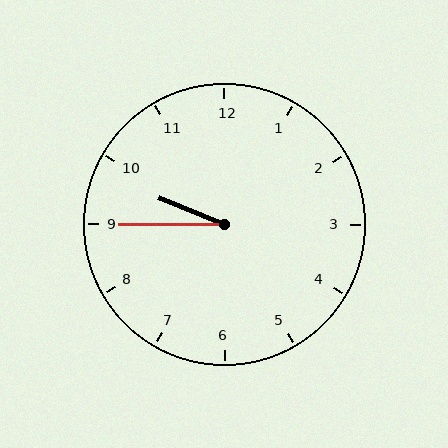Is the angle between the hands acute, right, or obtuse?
It is acute.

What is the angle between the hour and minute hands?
Approximately 22 degrees.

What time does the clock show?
9:45.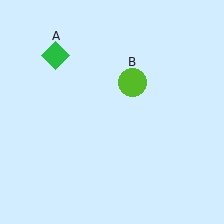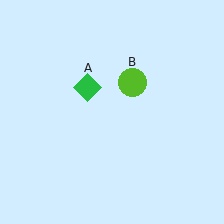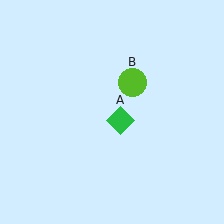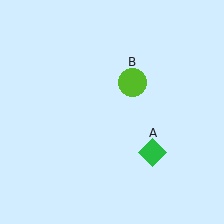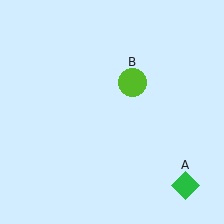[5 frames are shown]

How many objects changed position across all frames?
1 object changed position: green diamond (object A).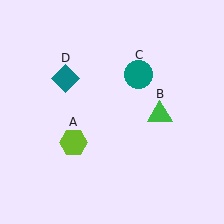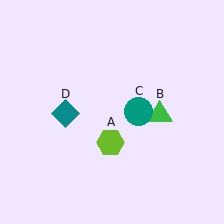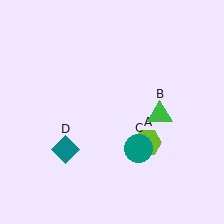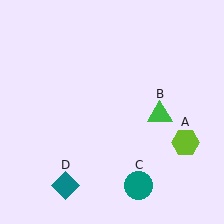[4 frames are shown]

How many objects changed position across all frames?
3 objects changed position: lime hexagon (object A), teal circle (object C), teal diamond (object D).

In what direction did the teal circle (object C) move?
The teal circle (object C) moved down.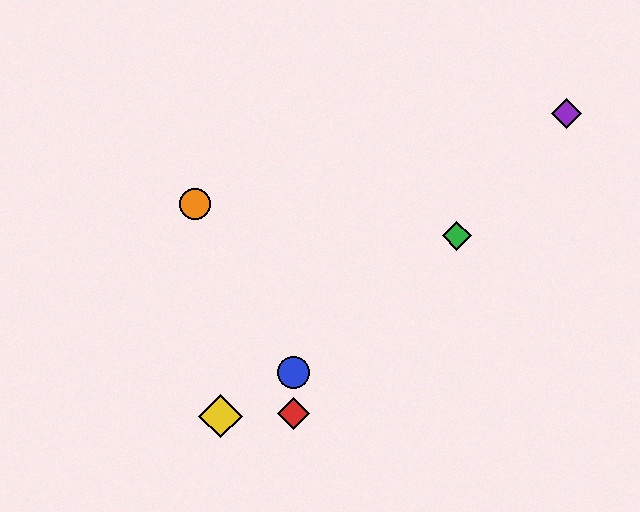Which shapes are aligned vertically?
The red diamond, the blue circle are aligned vertically.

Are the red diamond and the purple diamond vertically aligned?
No, the red diamond is at x≈293 and the purple diamond is at x≈566.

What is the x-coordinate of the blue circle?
The blue circle is at x≈293.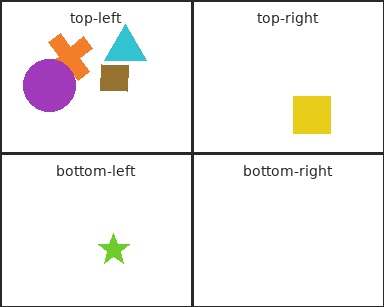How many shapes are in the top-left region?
4.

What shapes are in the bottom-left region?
The lime star.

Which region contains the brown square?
The top-left region.